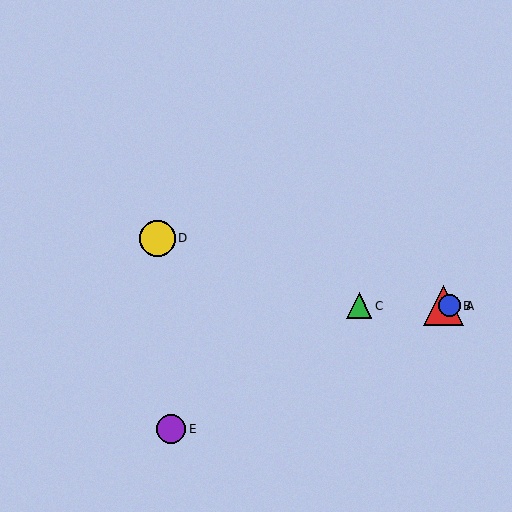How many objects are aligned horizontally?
3 objects (A, B, C) are aligned horizontally.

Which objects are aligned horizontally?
Objects A, B, C are aligned horizontally.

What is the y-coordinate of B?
Object B is at y≈306.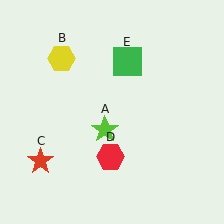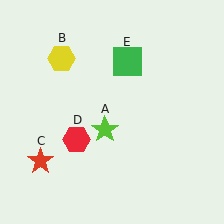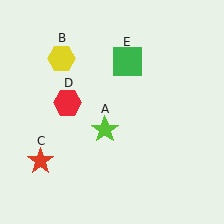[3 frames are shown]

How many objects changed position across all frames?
1 object changed position: red hexagon (object D).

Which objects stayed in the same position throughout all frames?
Lime star (object A) and yellow hexagon (object B) and red star (object C) and green square (object E) remained stationary.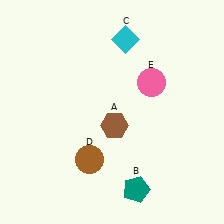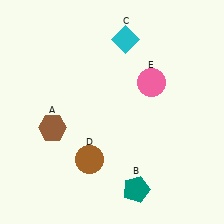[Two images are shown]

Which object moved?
The brown hexagon (A) moved left.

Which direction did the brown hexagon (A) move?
The brown hexagon (A) moved left.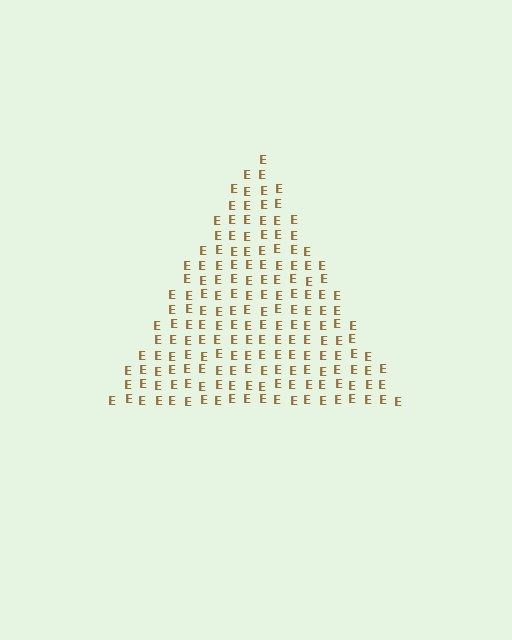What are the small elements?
The small elements are letter E's.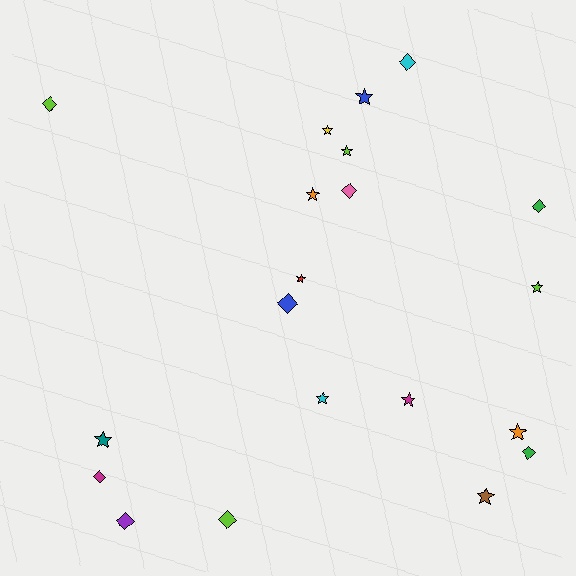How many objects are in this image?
There are 20 objects.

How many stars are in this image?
There are 11 stars.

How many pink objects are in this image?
There is 1 pink object.